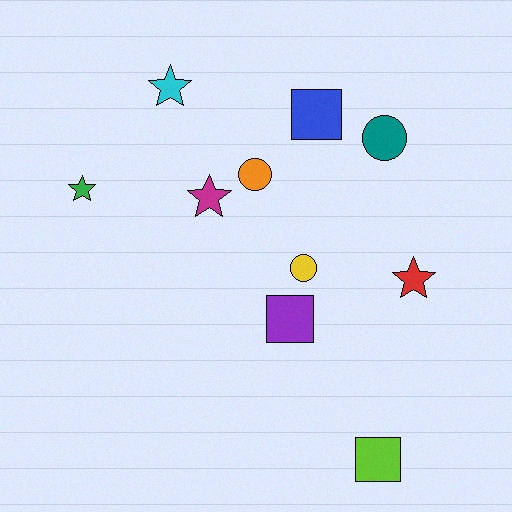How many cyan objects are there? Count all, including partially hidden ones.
There is 1 cyan object.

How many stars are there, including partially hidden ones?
There are 4 stars.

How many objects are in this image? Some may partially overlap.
There are 10 objects.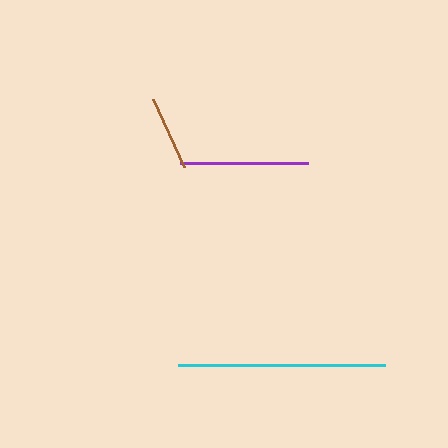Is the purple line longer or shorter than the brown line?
The purple line is longer than the brown line.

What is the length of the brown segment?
The brown segment is approximately 75 pixels long.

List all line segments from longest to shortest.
From longest to shortest: cyan, purple, brown.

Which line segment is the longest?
The cyan line is the longest at approximately 207 pixels.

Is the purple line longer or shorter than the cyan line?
The cyan line is longer than the purple line.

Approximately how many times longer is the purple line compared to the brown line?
The purple line is approximately 1.7 times the length of the brown line.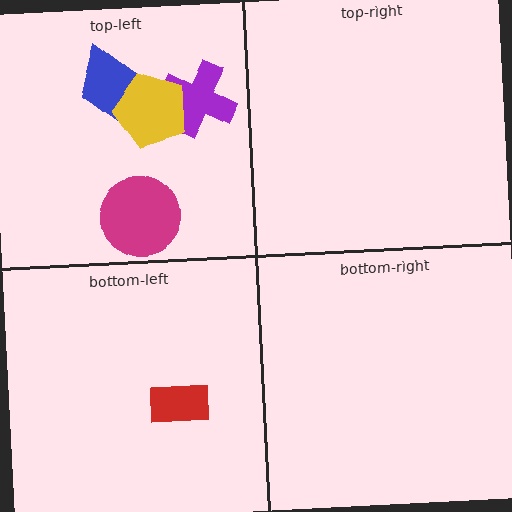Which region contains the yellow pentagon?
The top-left region.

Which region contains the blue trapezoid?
The top-left region.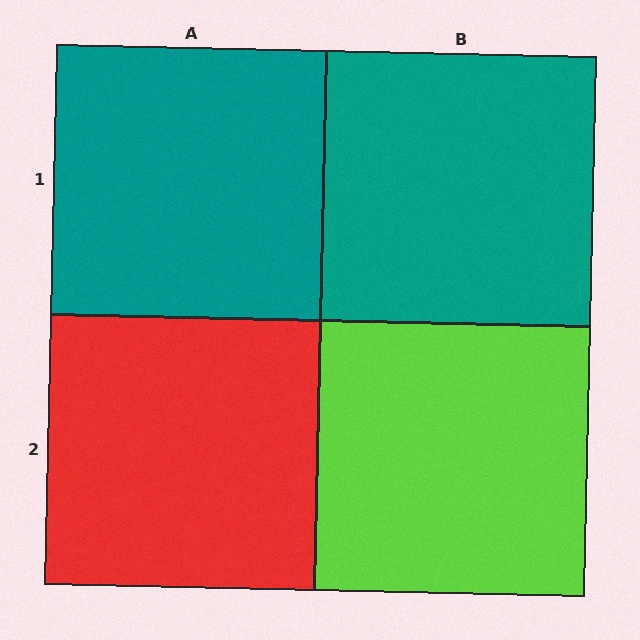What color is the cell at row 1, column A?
Teal.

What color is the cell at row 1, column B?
Teal.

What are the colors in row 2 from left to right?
Red, lime.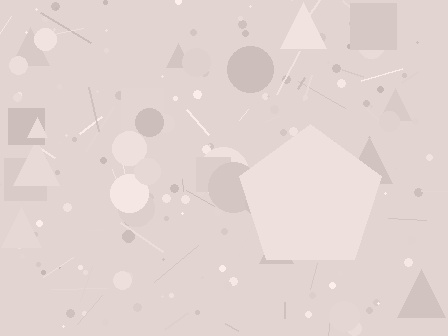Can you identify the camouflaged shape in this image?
The camouflaged shape is a pentagon.